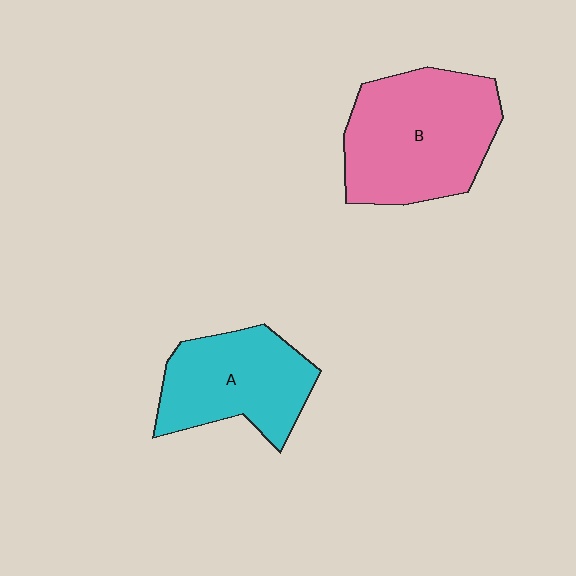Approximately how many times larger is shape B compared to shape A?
Approximately 1.3 times.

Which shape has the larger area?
Shape B (pink).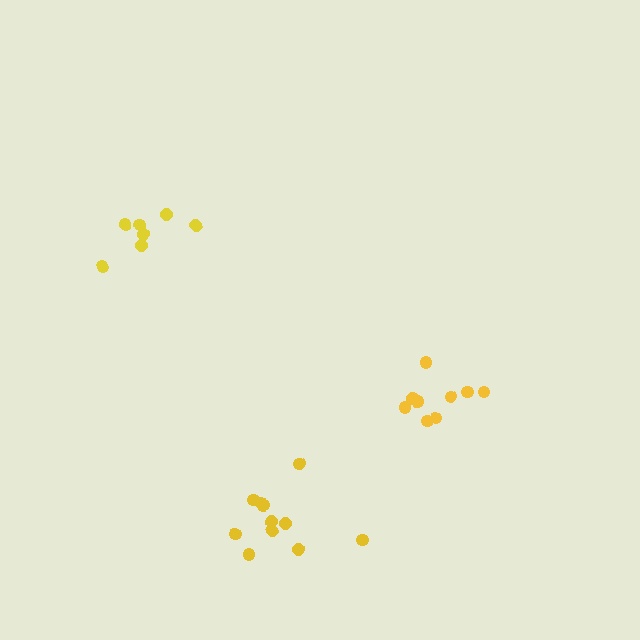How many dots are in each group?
Group 1: 7 dots, Group 2: 11 dots, Group 3: 9 dots (27 total).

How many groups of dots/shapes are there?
There are 3 groups.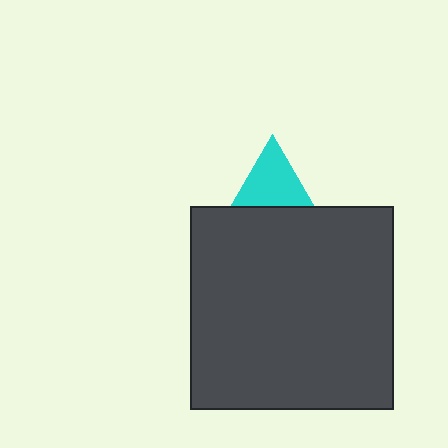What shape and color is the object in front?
The object in front is a dark gray square.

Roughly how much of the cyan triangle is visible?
A small part of it is visible (roughly 40%).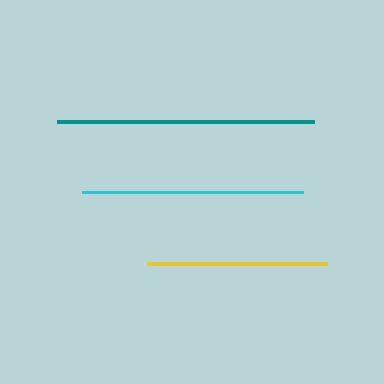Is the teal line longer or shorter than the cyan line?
The teal line is longer than the cyan line.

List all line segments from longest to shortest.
From longest to shortest: teal, cyan, yellow.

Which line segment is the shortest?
The yellow line is the shortest at approximately 180 pixels.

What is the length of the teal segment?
The teal segment is approximately 257 pixels long.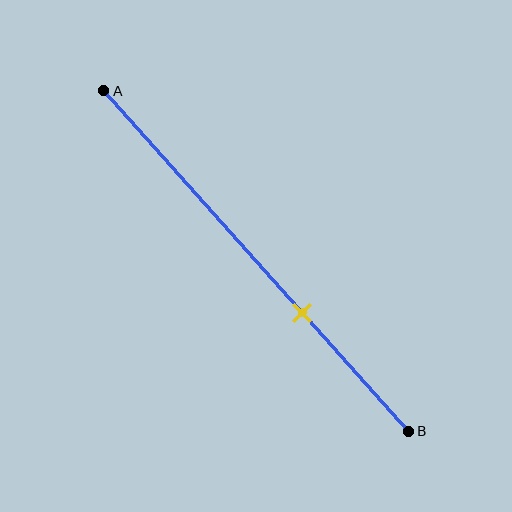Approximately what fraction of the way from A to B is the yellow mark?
The yellow mark is approximately 65% of the way from A to B.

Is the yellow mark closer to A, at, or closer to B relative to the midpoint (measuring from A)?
The yellow mark is closer to point B than the midpoint of segment AB.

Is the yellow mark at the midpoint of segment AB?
No, the mark is at about 65% from A, not at the 50% midpoint.